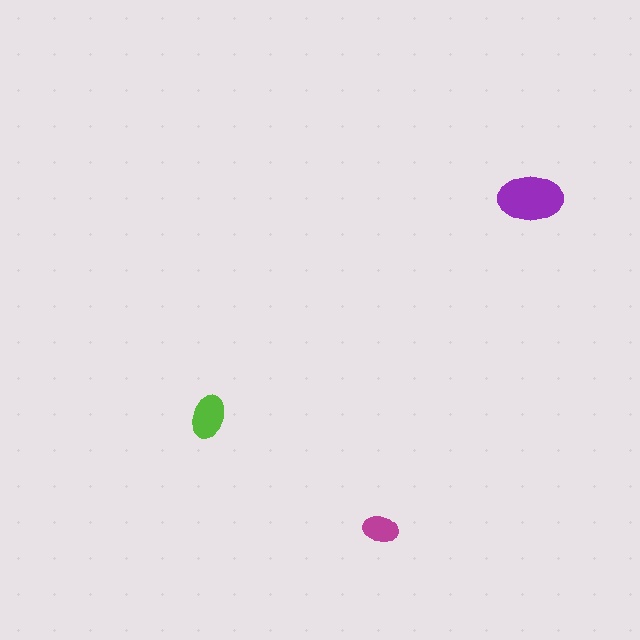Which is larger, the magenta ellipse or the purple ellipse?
The purple one.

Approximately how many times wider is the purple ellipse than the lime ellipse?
About 1.5 times wider.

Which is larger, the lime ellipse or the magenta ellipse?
The lime one.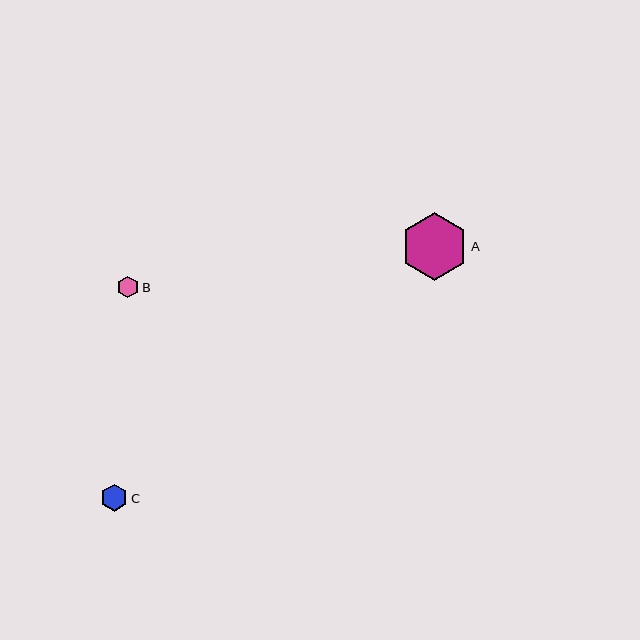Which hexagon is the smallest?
Hexagon B is the smallest with a size of approximately 22 pixels.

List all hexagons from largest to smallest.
From largest to smallest: A, C, B.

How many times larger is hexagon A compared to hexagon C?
Hexagon A is approximately 2.5 times the size of hexagon C.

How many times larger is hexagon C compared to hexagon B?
Hexagon C is approximately 1.2 times the size of hexagon B.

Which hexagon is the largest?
Hexagon A is the largest with a size of approximately 68 pixels.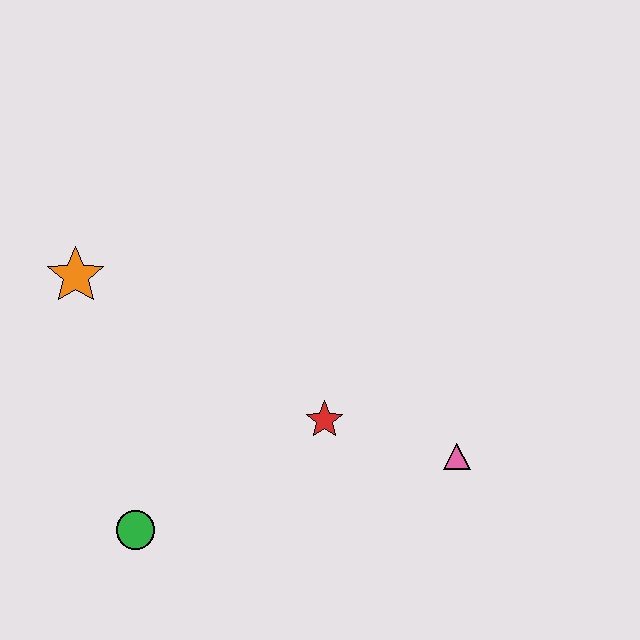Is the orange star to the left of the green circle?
Yes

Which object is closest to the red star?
The pink triangle is closest to the red star.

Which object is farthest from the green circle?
The pink triangle is farthest from the green circle.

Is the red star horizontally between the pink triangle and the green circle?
Yes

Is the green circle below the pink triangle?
Yes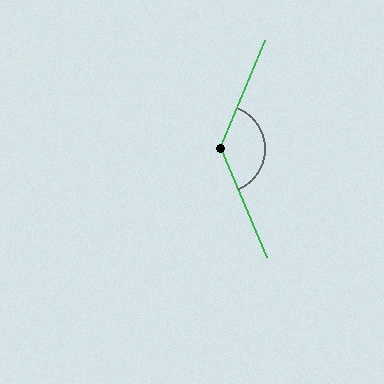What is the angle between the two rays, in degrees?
Approximately 135 degrees.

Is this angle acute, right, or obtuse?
It is obtuse.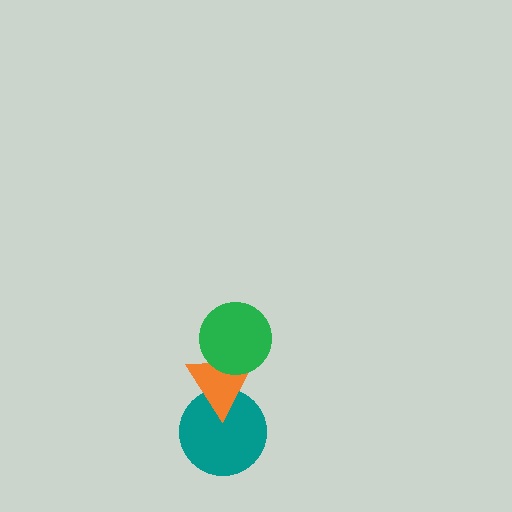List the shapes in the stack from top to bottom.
From top to bottom: the green circle, the orange triangle, the teal circle.